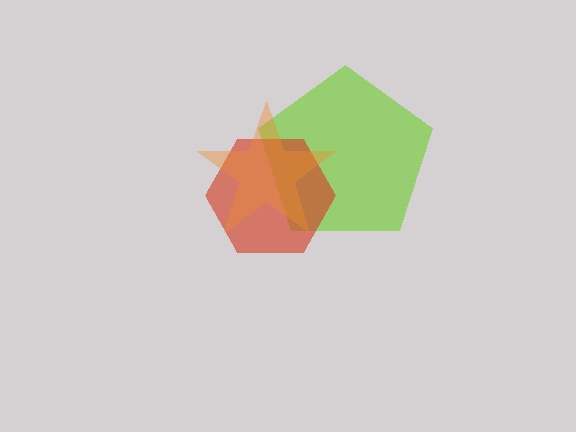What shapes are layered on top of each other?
The layered shapes are: a lime pentagon, a red hexagon, an orange star.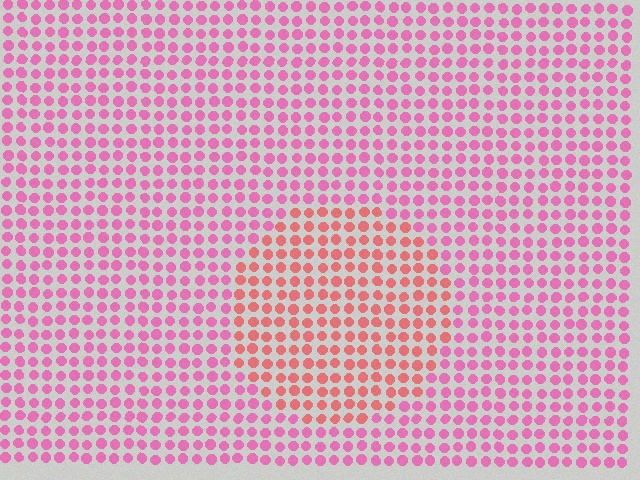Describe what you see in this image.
The image is filled with small pink elements in a uniform arrangement. A circle-shaped region is visible where the elements are tinted to a slightly different hue, forming a subtle color boundary.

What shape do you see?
I see a circle.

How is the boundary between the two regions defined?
The boundary is defined purely by a slight shift in hue (about 33 degrees). Spacing, size, and orientation are identical on both sides.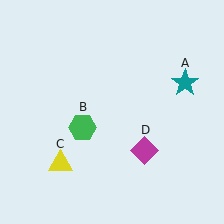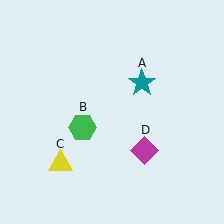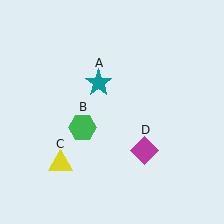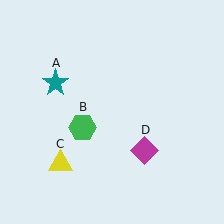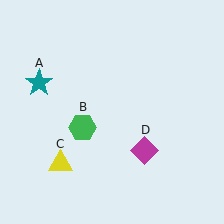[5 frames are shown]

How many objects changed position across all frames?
1 object changed position: teal star (object A).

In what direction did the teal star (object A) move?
The teal star (object A) moved left.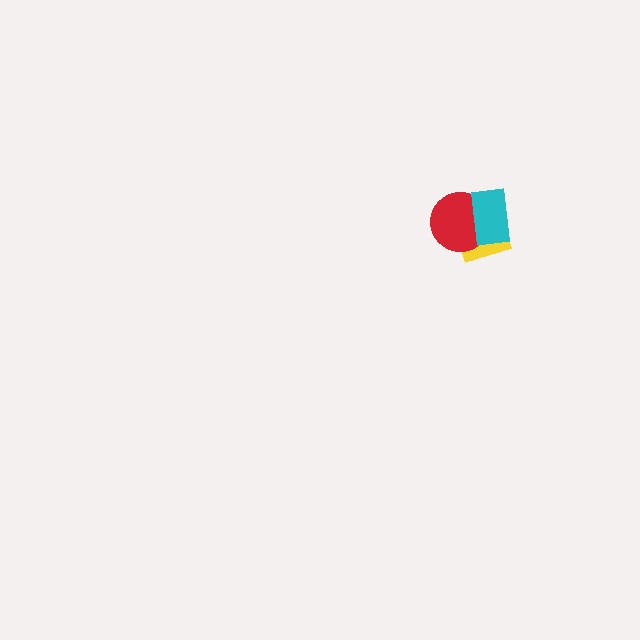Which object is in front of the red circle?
The cyan rectangle is in front of the red circle.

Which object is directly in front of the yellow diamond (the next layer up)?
The red circle is directly in front of the yellow diamond.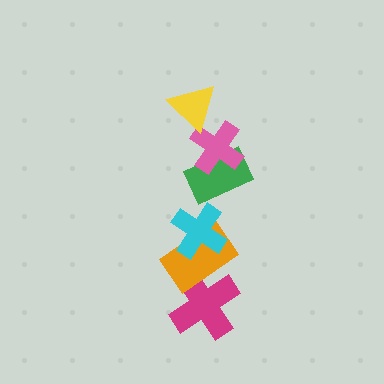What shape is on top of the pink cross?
The yellow triangle is on top of the pink cross.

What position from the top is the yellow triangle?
The yellow triangle is 1st from the top.